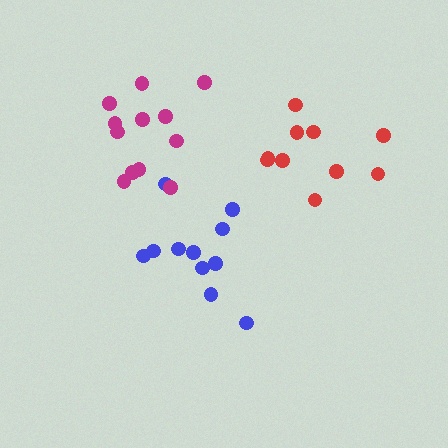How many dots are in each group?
Group 1: 11 dots, Group 2: 12 dots, Group 3: 10 dots (33 total).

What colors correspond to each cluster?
The clusters are colored: blue, magenta, red.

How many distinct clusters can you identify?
There are 3 distinct clusters.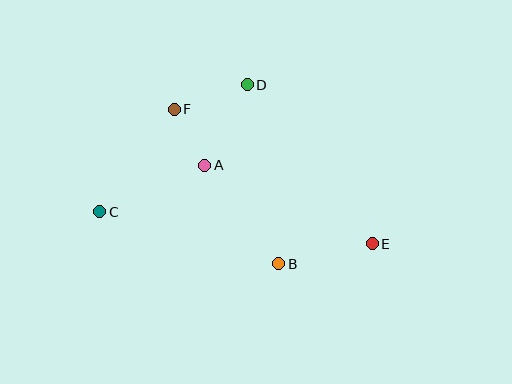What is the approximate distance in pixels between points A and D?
The distance between A and D is approximately 91 pixels.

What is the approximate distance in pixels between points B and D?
The distance between B and D is approximately 182 pixels.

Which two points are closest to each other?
Points A and F are closest to each other.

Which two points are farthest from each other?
Points C and E are farthest from each other.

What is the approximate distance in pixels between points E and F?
The distance between E and F is approximately 239 pixels.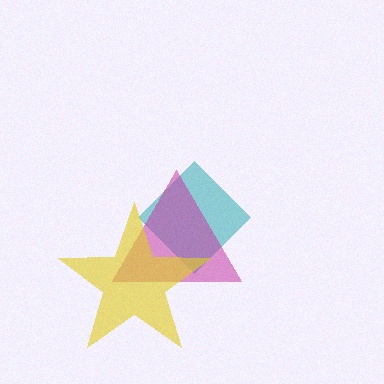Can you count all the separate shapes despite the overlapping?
Yes, there are 3 separate shapes.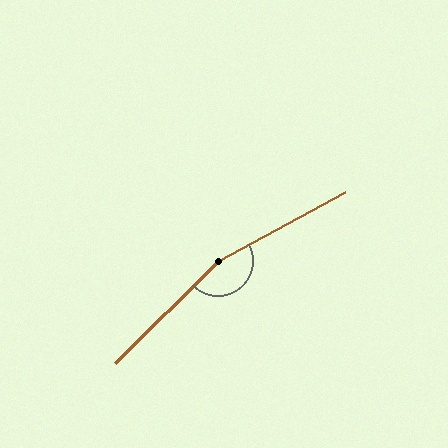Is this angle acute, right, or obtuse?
It is obtuse.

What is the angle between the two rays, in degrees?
Approximately 164 degrees.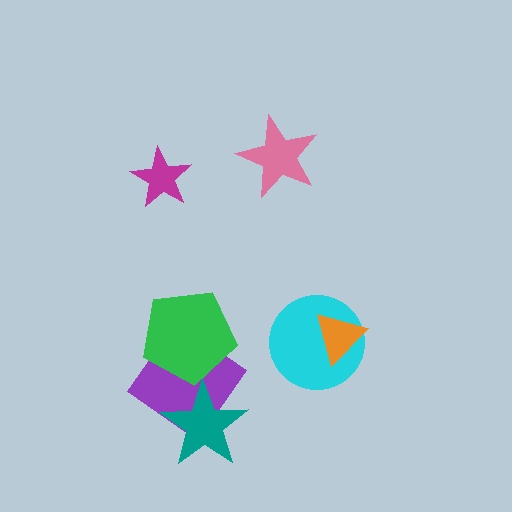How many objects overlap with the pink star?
0 objects overlap with the pink star.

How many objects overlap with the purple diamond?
2 objects overlap with the purple diamond.